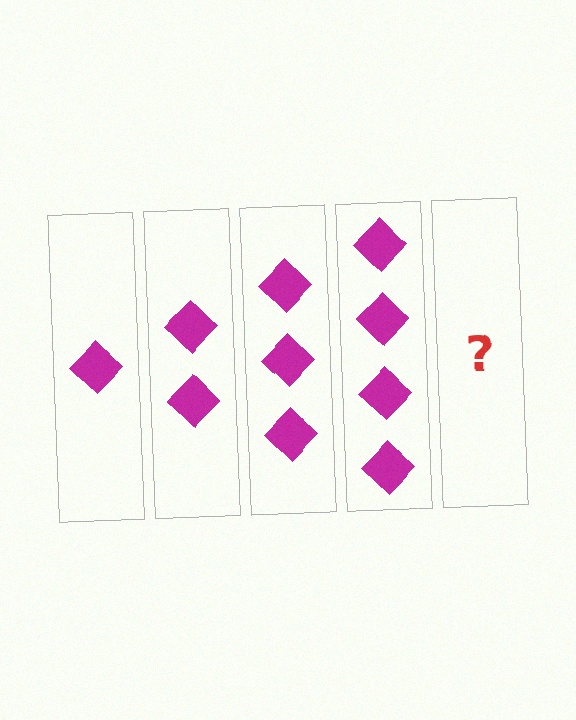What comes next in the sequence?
The next element should be 5 diamonds.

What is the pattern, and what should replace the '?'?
The pattern is that each step adds one more diamond. The '?' should be 5 diamonds.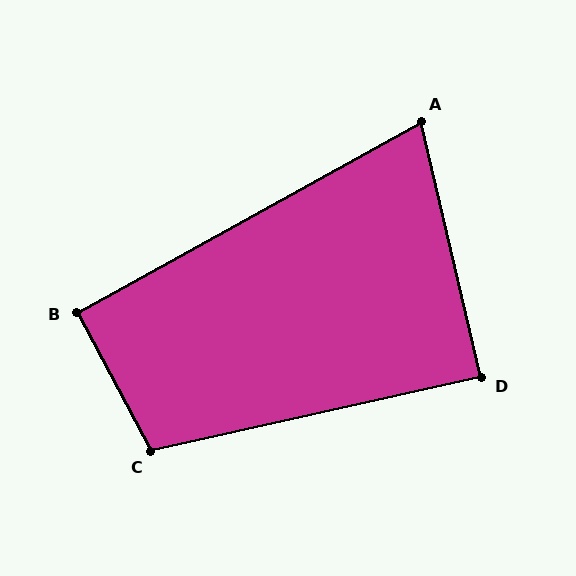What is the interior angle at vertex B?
Approximately 91 degrees (approximately right).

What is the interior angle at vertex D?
Approximately 89 degrees (approximately right).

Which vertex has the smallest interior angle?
A, at approximately 74 degrees.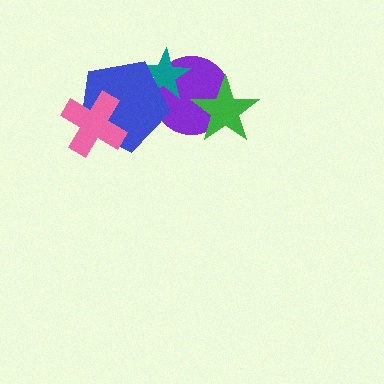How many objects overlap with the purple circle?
3 objects overlap with the purple circle.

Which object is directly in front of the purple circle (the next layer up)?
The teal star is directly in front of the purple circle.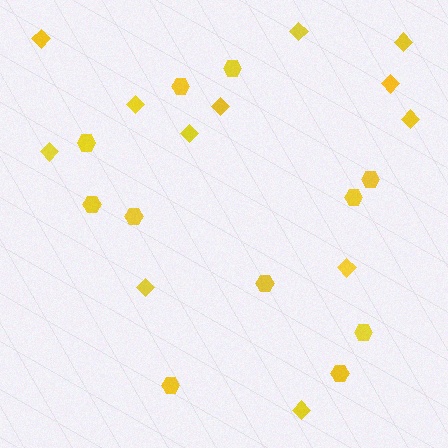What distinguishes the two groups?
There are 2 groups: one group of diamonds (12) and one group of hexagons (11).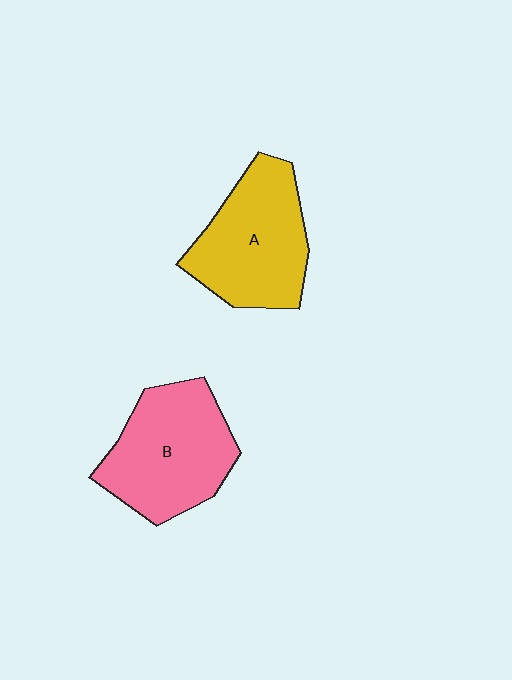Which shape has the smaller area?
Shape A (yellow).